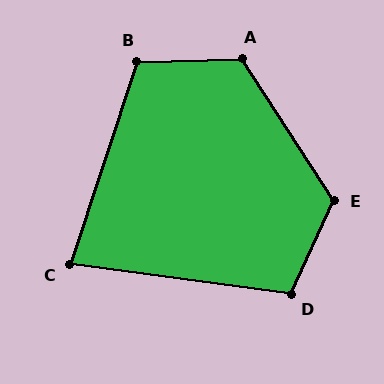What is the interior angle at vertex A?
Approximately 122 degrees (obtuse).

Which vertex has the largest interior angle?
E, at approximately 122 degrees.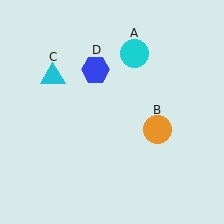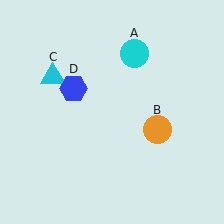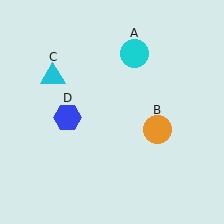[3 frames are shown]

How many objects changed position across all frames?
1 object changed position: blue hexagon (object D).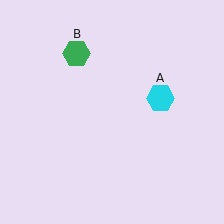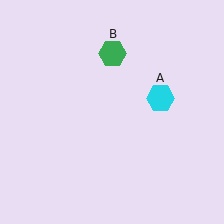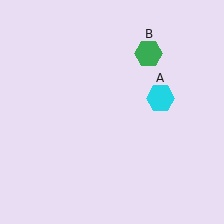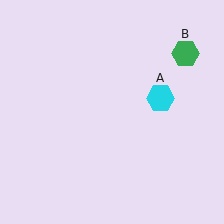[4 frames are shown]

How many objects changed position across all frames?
1 object changed position: green hexagon (object B).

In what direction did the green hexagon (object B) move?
The green hexagon (object B) moved right.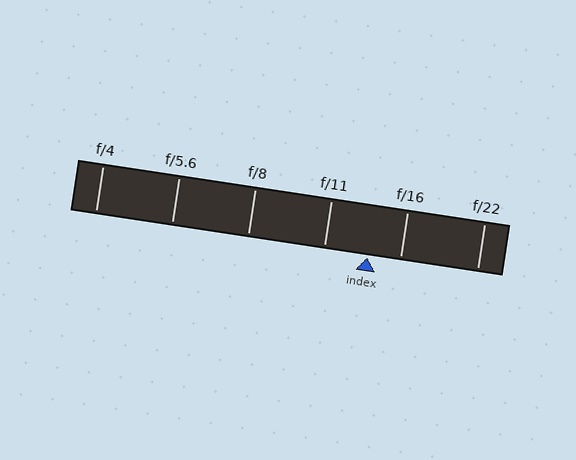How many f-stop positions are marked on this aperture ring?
There are 6 f-stop positions marked.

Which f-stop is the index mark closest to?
The index mark is closest to f/16.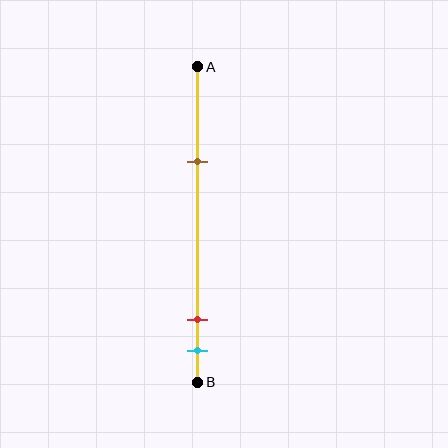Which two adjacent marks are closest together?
The red and cyan marks are the closest adjacent pair.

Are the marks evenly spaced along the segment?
No, the marks are not evenly spaced.